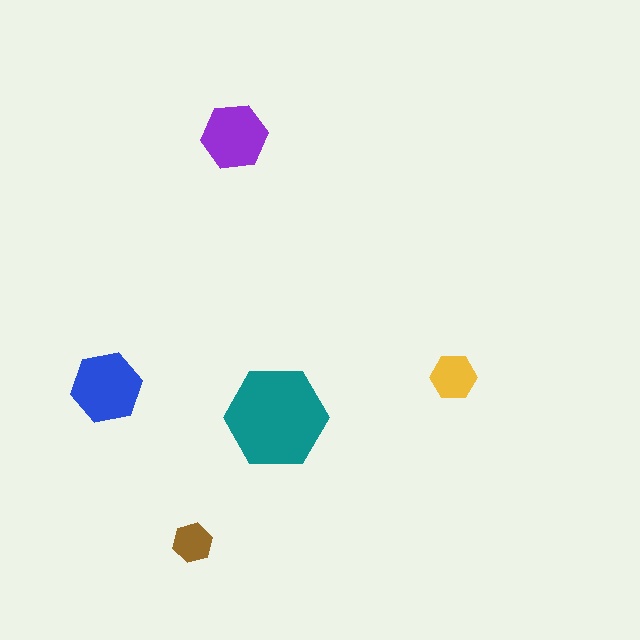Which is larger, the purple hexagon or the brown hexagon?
The purple one.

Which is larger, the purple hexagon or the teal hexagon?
The teal one.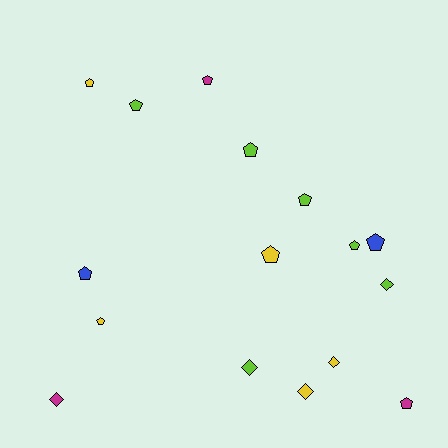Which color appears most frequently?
Lime, with 6 objects.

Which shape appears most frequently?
Pentagon, with 11 objects.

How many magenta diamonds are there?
There is 1 magenta diamond.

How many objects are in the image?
There are 16 objects.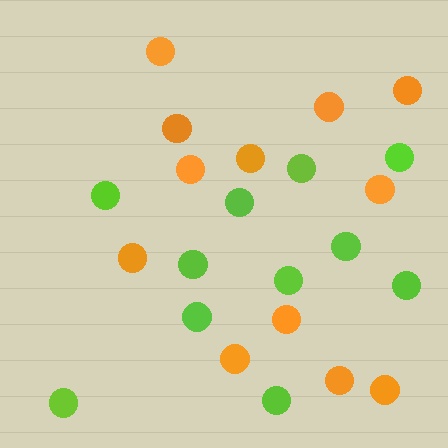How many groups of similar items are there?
There are 2 groups: one group of lime circles (11) and one group of orange circles (12).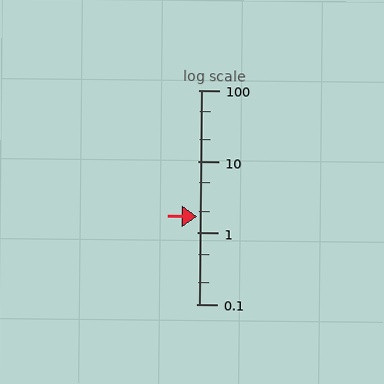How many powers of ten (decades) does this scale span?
The scale spans 3 decades, from 0.1 to 100.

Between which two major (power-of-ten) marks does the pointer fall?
The pointer is between 1 and 10.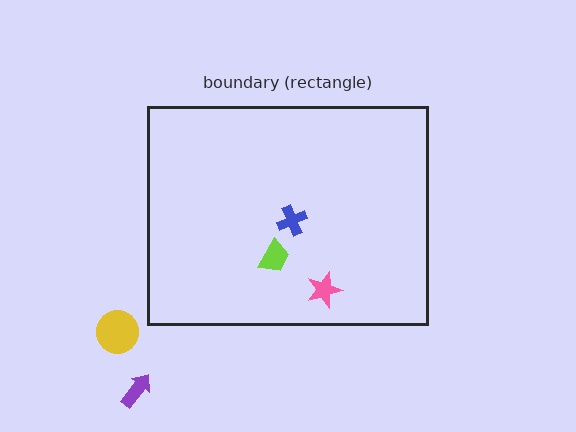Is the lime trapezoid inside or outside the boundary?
Inside.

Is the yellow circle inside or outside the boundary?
Outside.